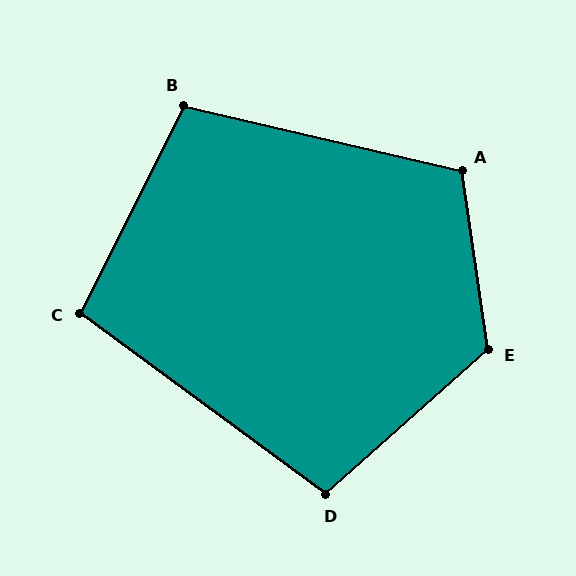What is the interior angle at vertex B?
Approximately 104 degrees (obtuse).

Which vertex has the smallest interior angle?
C, at approximately 100 degrees.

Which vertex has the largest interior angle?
E, at approximately 123 degrees.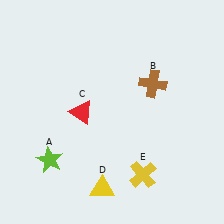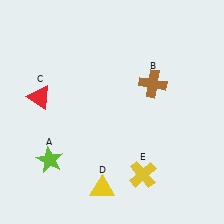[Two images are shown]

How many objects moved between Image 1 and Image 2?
1 object moved between the two images.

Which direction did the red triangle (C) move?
The red triangle (C) moved left.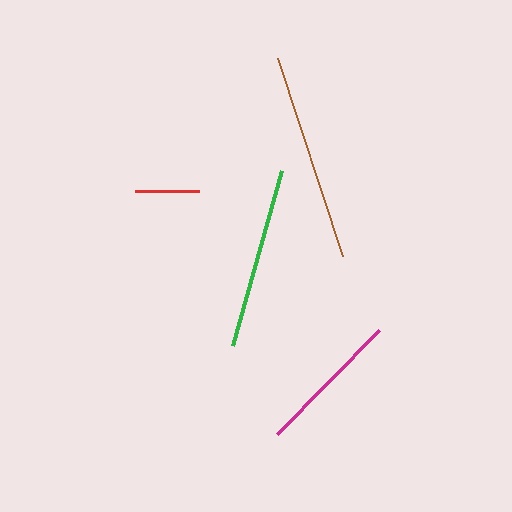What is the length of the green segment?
The green segment is approximately 182 pixels long.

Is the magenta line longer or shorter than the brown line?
The brown line is longer than the magenta line.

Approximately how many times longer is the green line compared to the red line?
The green line is approximately 2.8 times the length of the red line.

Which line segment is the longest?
The brown line is the longest at approximately 209 pixels.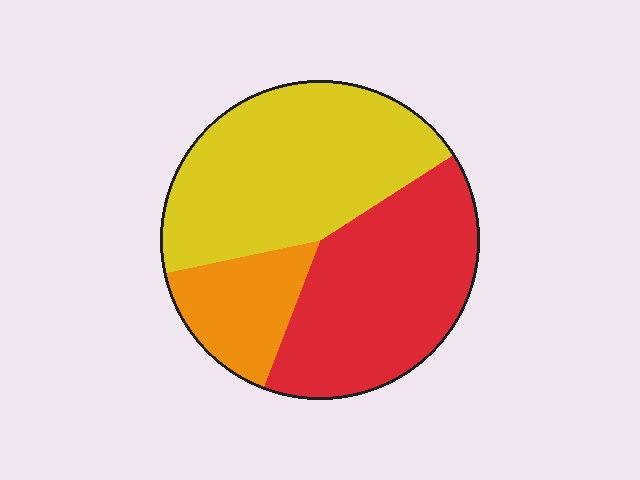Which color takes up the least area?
Orange, at roughly 15%.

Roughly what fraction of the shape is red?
Red takes up about two fifths (2/5) of the shape.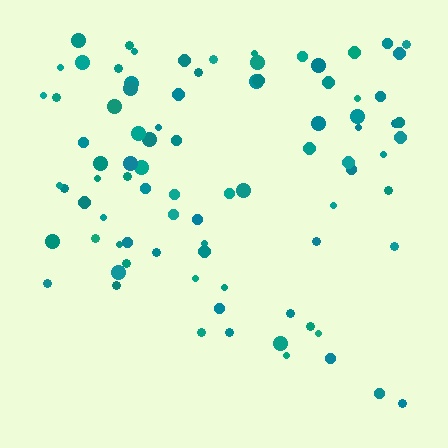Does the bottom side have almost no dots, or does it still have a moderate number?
Still a moderate number, just noticeably fewer than the top.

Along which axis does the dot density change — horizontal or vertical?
Vertical.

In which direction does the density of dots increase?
From bottom to top, with the top side densest.